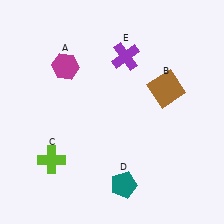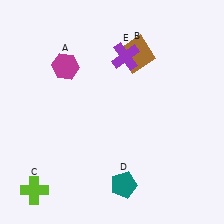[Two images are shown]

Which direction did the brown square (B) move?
The brown square (B) moved up.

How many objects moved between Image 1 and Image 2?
2 objects moved between the two images.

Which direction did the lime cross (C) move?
The lime cross (C) moved down.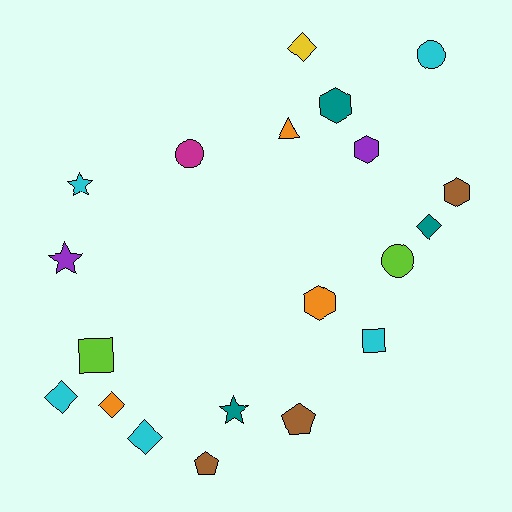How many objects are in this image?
There are 20 objects.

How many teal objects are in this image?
There are 3 teal objects.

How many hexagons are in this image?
There are 4 hexagons.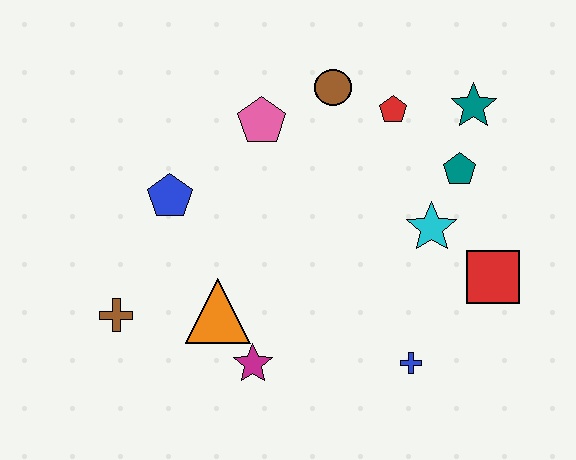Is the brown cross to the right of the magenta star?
No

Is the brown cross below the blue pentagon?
Yes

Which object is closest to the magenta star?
The orange triangle is closest to the magenta star.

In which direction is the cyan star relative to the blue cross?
The cyan star is above the blue cross.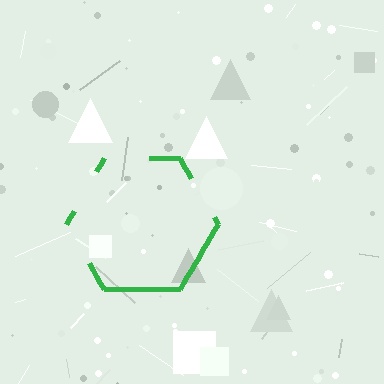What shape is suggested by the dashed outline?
The dashed outline suggests a hexagon.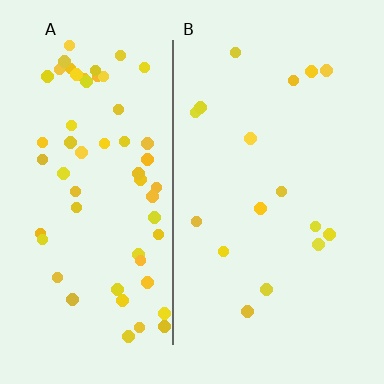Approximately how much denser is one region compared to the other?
Approximately 3.7× — region A over region B.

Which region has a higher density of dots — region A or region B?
A (the left).